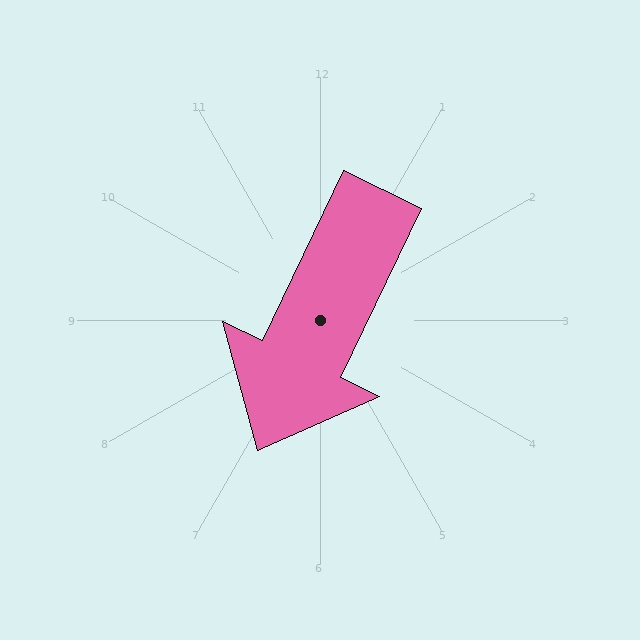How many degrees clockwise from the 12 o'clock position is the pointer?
Approximately 206 degrees.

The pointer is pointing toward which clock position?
Roughly 7 o'clock.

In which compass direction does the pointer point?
Southwest.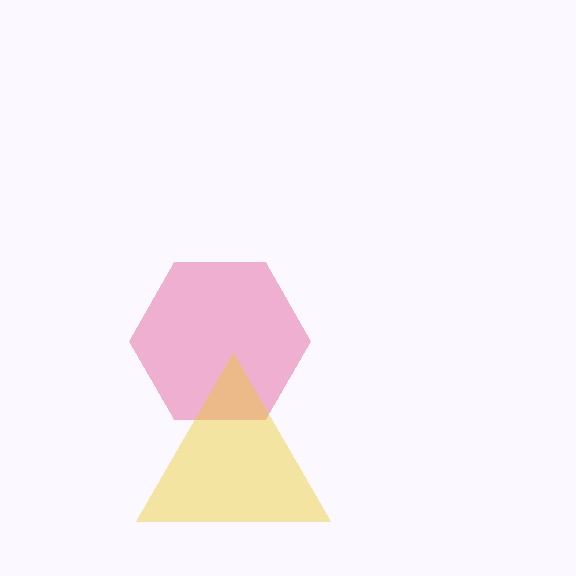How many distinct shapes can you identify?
There are 2 distinct shapes: a pink hexagon, a yellow triangle.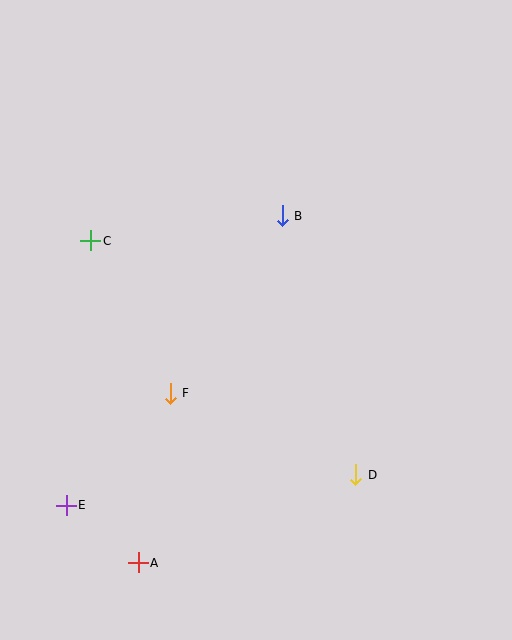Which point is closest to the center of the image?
Point B at (282, 216) is closest to the center.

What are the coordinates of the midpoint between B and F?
The midpoint between B and F is at (226, 305).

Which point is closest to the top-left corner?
Point C is closest to the top-left corner.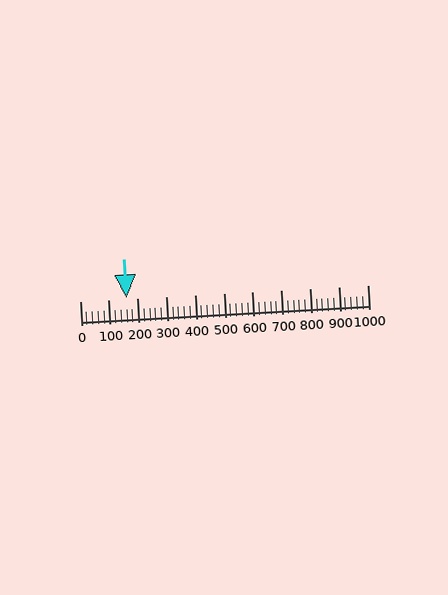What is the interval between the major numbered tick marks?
The major tick marks are spaced 100 units apart.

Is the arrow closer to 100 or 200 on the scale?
The arrow is closer to 200.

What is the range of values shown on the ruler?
The ruler shows values from 0 to 1000.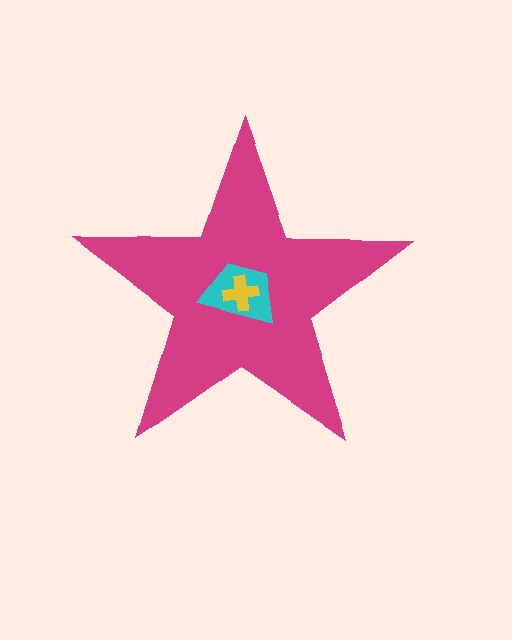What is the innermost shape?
The yellow cross.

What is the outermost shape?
The magenta star.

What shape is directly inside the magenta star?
The cyan trapezoid.